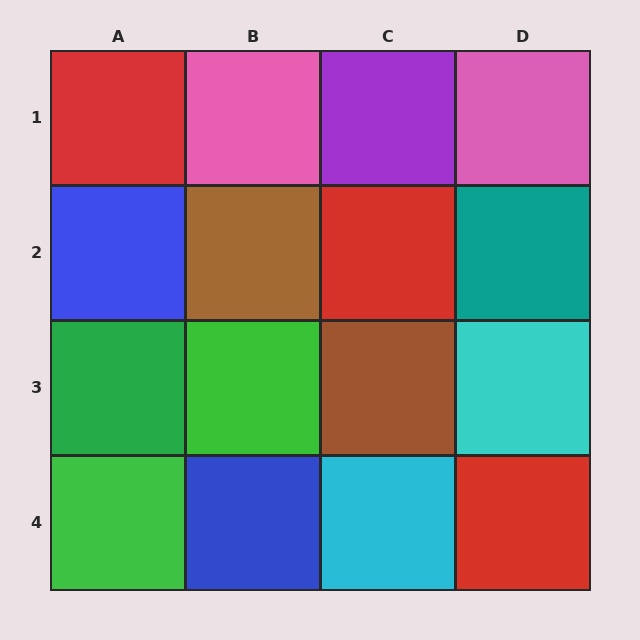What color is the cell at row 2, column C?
Red.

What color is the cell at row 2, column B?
Brown.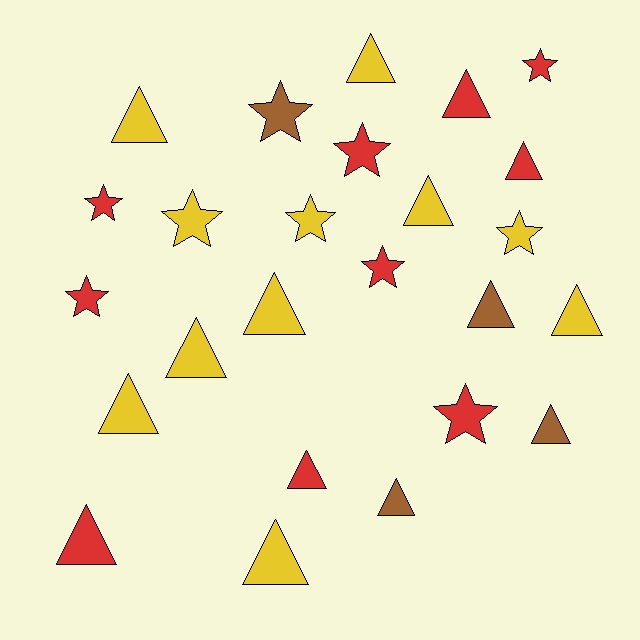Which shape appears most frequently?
Triangle, with 15 objects.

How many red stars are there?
There are 6 red stars.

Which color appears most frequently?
Yellow, with 11 objects.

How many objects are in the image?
There are 25 objects.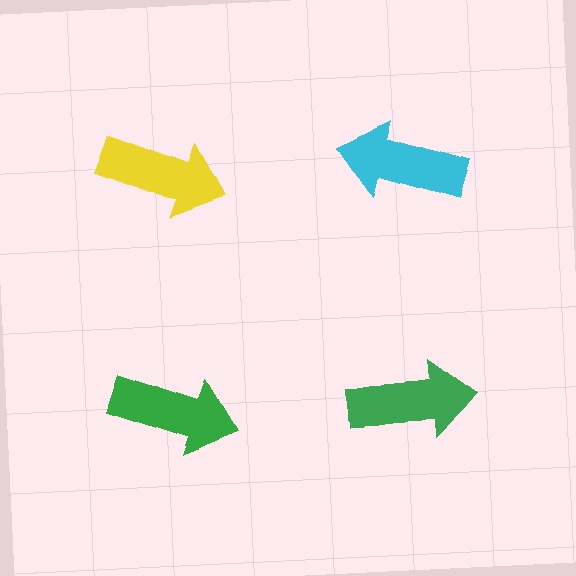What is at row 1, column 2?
A cyan arrow.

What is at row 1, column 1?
A yellow arrow.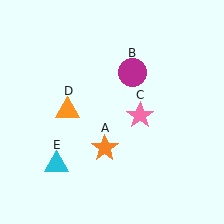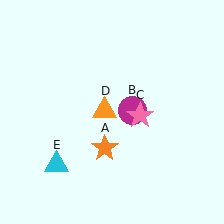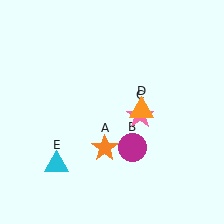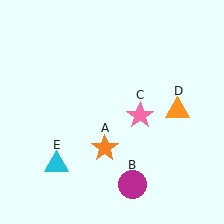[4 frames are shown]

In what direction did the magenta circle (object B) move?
The magenta circle (object B) moved down.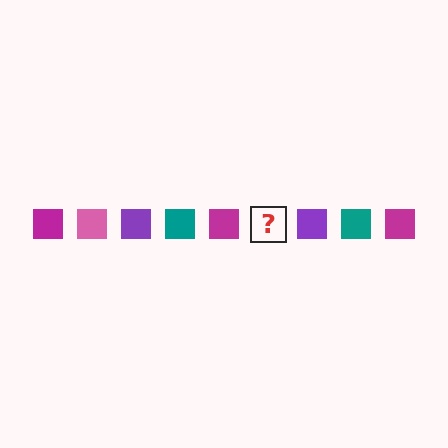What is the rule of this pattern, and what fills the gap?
The rule is that the pattern cycles through magenta, pink, purple, teal squares. The gap should be filled with a pink square.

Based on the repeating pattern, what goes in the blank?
The blank should be a pink square.